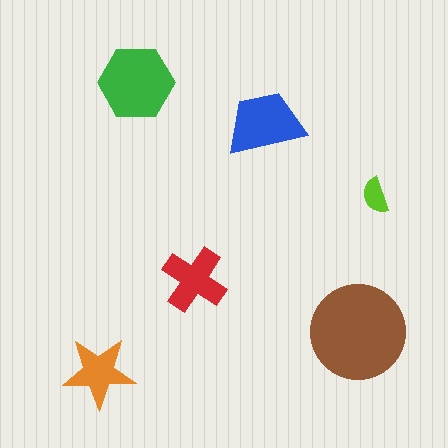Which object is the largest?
The brown circle.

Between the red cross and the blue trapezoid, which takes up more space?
The blue trapezoid.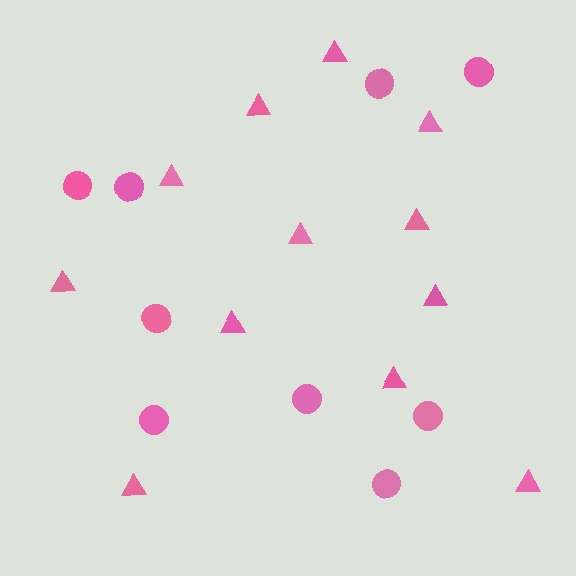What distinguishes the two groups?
There are 2 groups: one group of circles (9) and one group of triangles (12).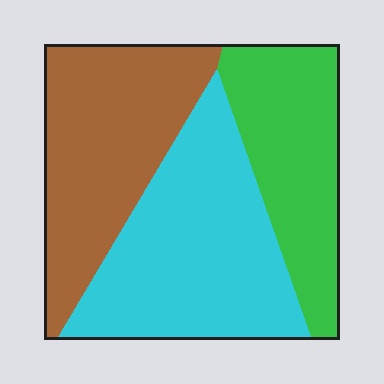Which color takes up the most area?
Cyan, at roughly 40%.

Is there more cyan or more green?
Cyan.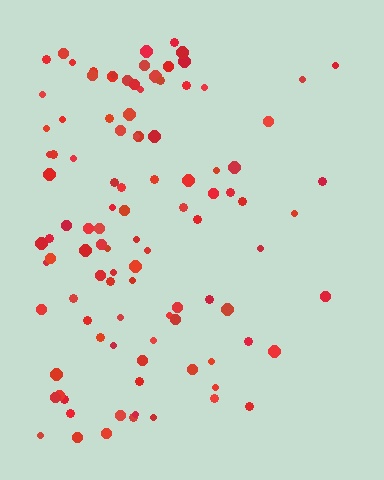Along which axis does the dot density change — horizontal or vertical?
Horizontal.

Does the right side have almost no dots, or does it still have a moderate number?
Still a moderate number, just noticeably fewer than the left.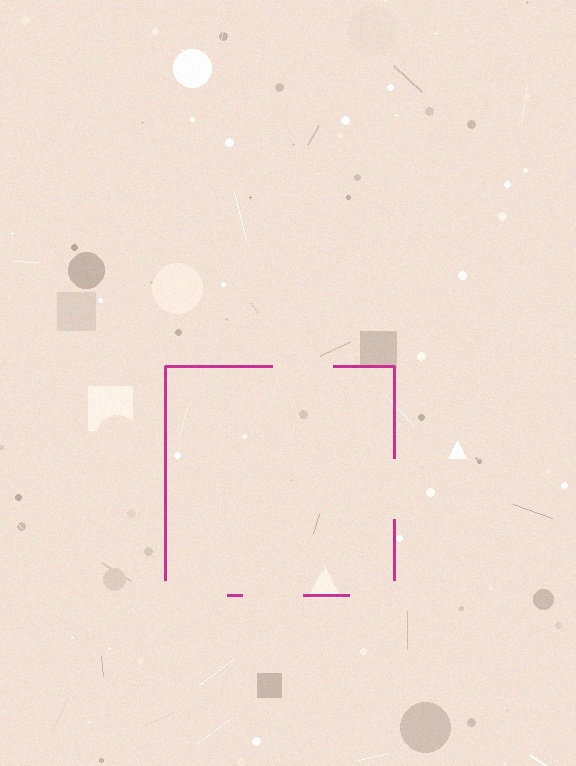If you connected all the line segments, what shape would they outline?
They would outline a square.